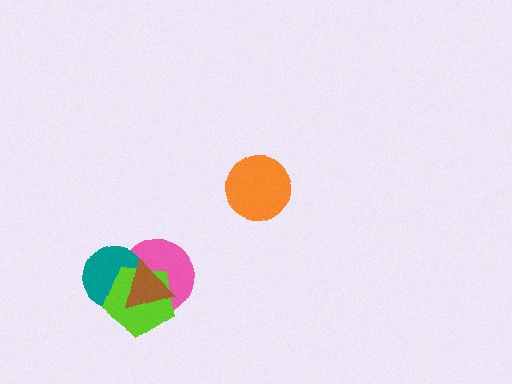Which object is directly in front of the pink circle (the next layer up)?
The teal circle is directly in front of the pink circle.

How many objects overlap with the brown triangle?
3 objects overlap with the brown triangle.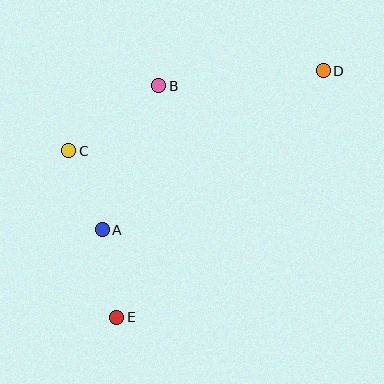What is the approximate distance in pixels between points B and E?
The distance between B and E is approximately 236 pixels.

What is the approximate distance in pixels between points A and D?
The distance between A and D is approximately 272 pixels.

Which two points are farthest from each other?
Points D and E are farthest from each other.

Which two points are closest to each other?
Points A and C are closest to each other.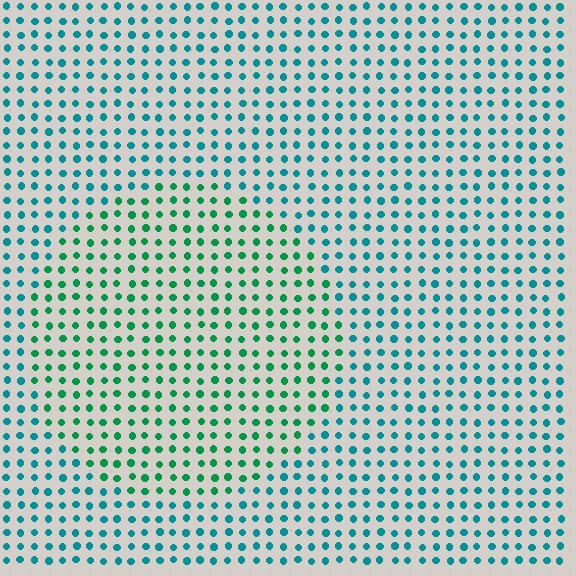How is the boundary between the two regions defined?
The boundary is defined purely by a slight shift in hue (about 35 degrees). Spacing, size, and orientation are identical on both sides.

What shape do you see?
I see a circle.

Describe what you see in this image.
The image is filled with small teal elements in a uniform arrangement. A circle-shaped region is visible where the elements are tinted to a slightly different hue, forming a subtle color boundary.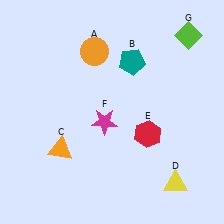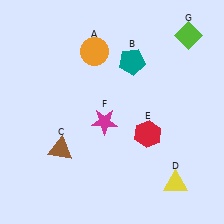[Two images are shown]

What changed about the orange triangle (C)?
In Image 1, C is orange. In Image 2, it changed to brown.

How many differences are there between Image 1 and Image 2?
There is 1 difference between the two images.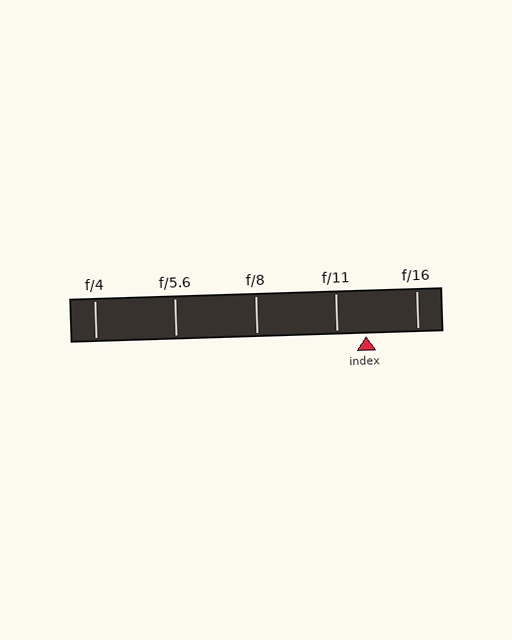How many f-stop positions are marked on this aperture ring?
There are 5 f-stop positions marked.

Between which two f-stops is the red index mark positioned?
The index mark is between f/11 and f/16.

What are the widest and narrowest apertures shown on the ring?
The widest aperture shown is f/4 and the narrowest is f/16.